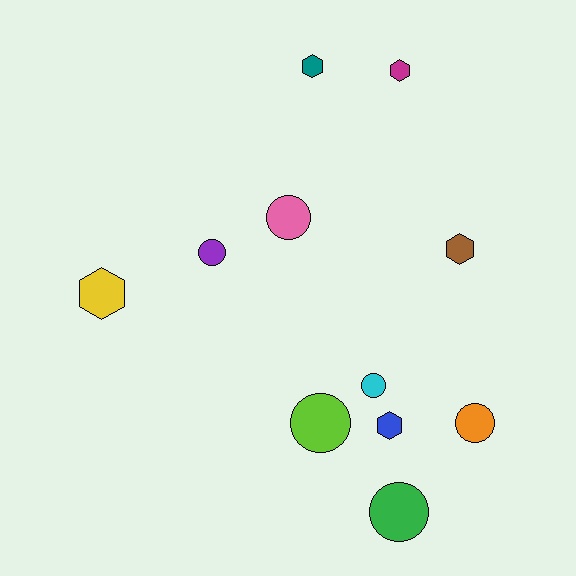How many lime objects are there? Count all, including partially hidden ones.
There is 1 lime object.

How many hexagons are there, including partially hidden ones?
There are 5 hexagons.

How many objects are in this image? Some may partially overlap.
There are 11 objects.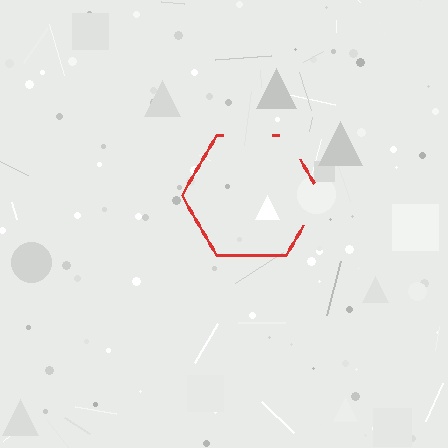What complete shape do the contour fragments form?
The contour fragments form a hexagon.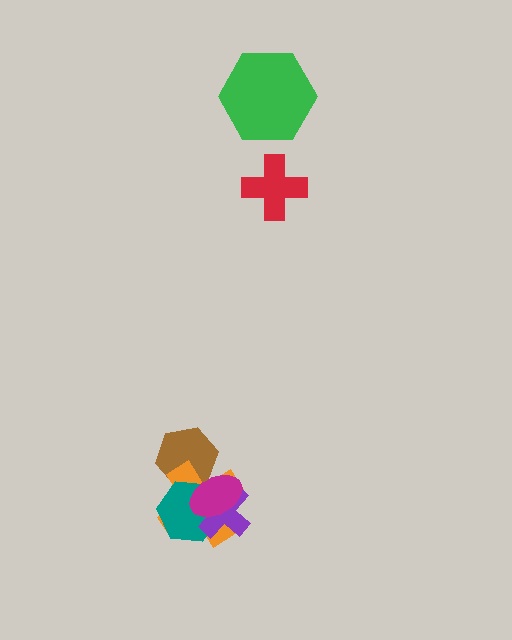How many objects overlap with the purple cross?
3 objects overlap with the purple cross.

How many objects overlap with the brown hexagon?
3 objects overlap with the brown hexagon.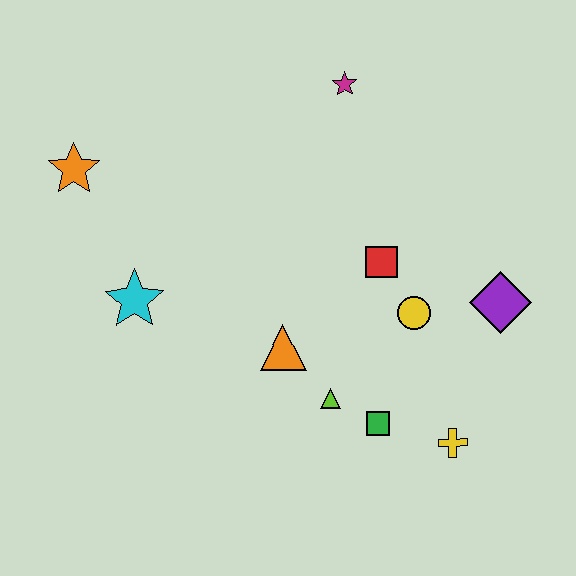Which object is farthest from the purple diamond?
The orange star is farthest from the purple diamond.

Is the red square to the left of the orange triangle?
No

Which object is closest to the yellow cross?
The green square is closest to the yellow cross.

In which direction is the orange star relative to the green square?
The orange star is to the left of the green square.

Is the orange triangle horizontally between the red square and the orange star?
Yes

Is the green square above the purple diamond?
No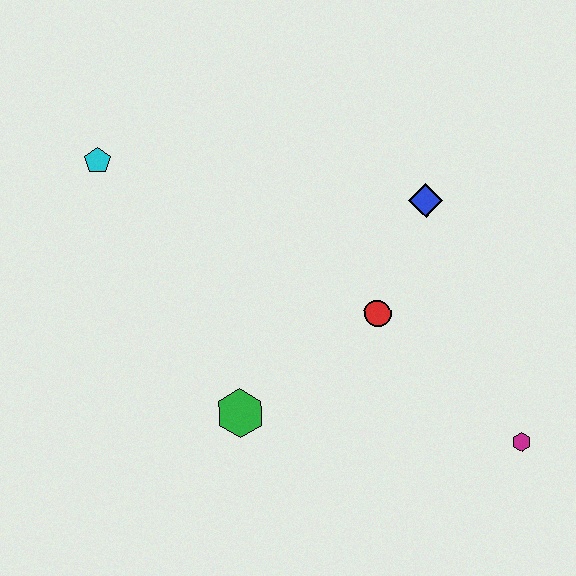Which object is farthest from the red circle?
The cyan pentagon is farthest from the red circle.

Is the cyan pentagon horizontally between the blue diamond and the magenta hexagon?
No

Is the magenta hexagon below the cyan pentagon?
Yes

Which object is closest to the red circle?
The blue diamond is closest to the red circle.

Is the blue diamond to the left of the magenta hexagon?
Yes